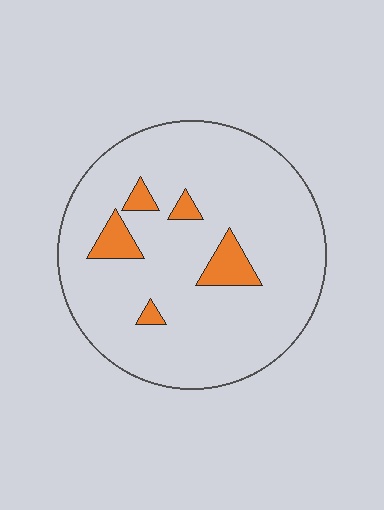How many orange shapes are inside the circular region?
5.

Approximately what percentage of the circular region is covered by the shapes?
Approximately 10%.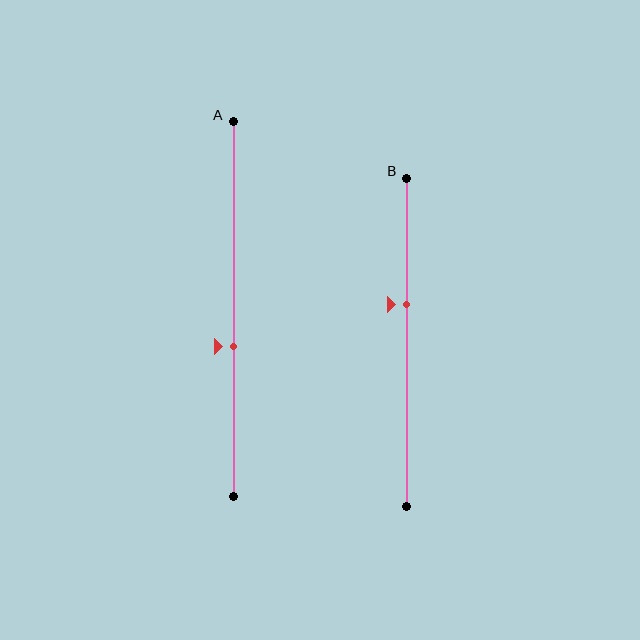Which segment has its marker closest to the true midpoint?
Segment A has its marker closest to the true midpoint.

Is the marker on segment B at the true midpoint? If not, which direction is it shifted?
No, the marker on segment B is shifted upward by about 11% of the segment length.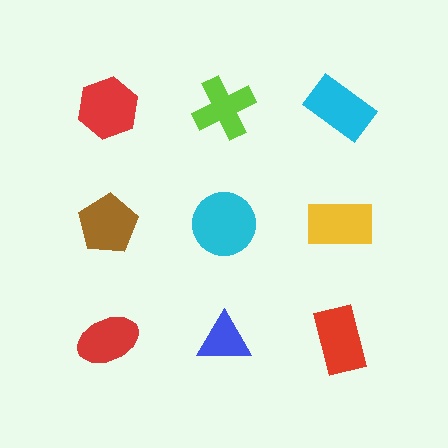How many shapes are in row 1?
3 shapes.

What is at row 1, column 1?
A red hexagon.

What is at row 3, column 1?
A red ellipse.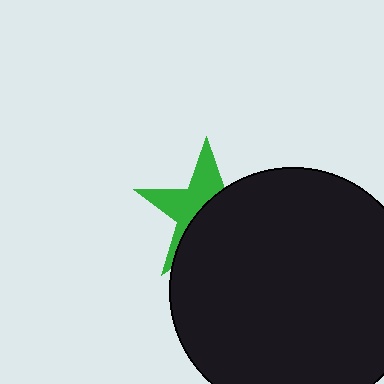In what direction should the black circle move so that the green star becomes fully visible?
The black circle should move toward the lower-right. That is the shortest direction to clear the overlap and leave the green star fully visible.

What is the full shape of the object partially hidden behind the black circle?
The partially hidden object is a green star.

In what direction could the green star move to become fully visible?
The green star could move toward the upper-left. That would shift it out from behind the black circle entirely.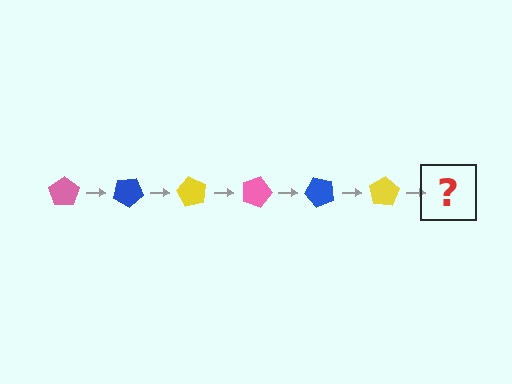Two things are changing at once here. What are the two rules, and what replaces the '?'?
The two rules are that it rotates 30 degrees each step and the color cycles through pink, blue, and yellow. The '?' should be a pink pentagon, rotated 180 degrees from the start.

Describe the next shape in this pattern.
It should be a pink pentagon, rotated 180 degrees from the start.